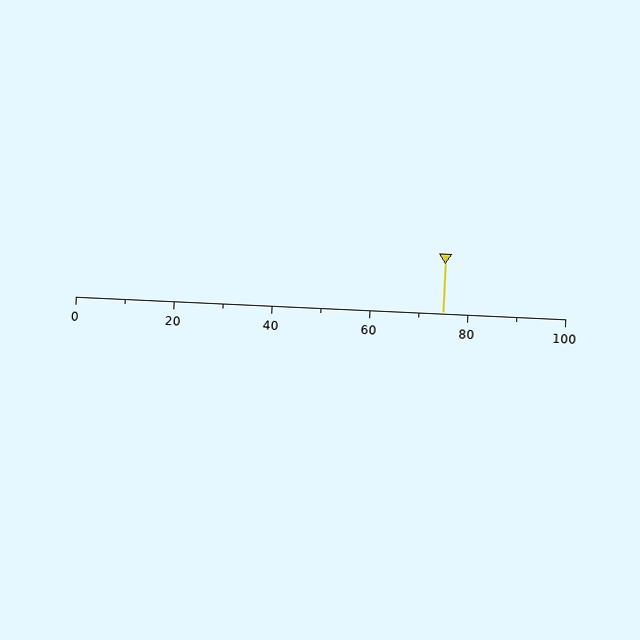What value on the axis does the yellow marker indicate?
The marker indicates approximately 75.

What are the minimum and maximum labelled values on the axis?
The axis runs from 0 to 100.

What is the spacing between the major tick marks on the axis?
The major ticks are spaced 20 apart.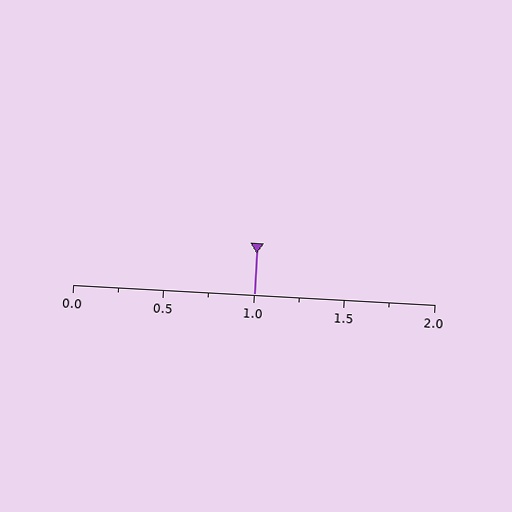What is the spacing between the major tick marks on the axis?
The major ticks are spaced 0.5 apart.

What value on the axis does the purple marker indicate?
The marker indicates approximately 1.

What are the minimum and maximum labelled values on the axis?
The axis runs from 0.0 to 2.0.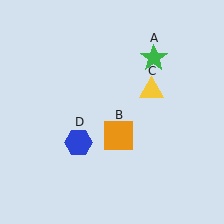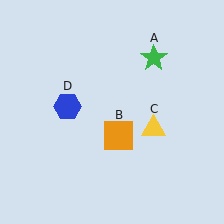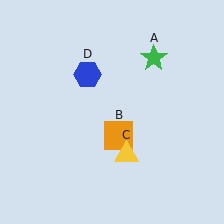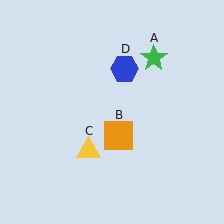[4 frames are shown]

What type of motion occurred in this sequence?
The yellow triangle (object C), blue hexagon (object D) rotated clockwise around the center of the scene.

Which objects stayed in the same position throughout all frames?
Green star (object A) and orange square (object B) remained stationary.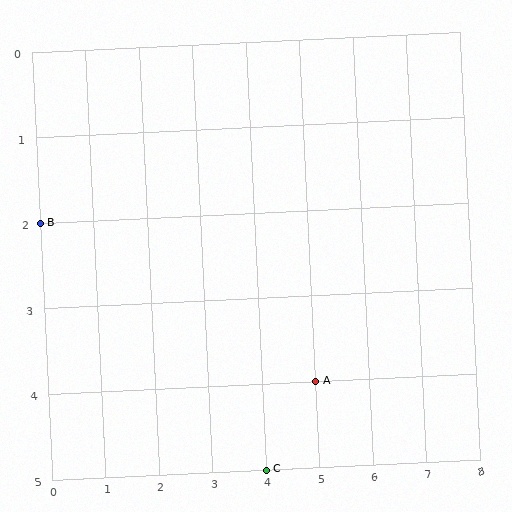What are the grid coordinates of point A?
Point A is at grid coordinates (5, 4).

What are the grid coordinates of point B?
Point B is at grid coordinates (0, 2).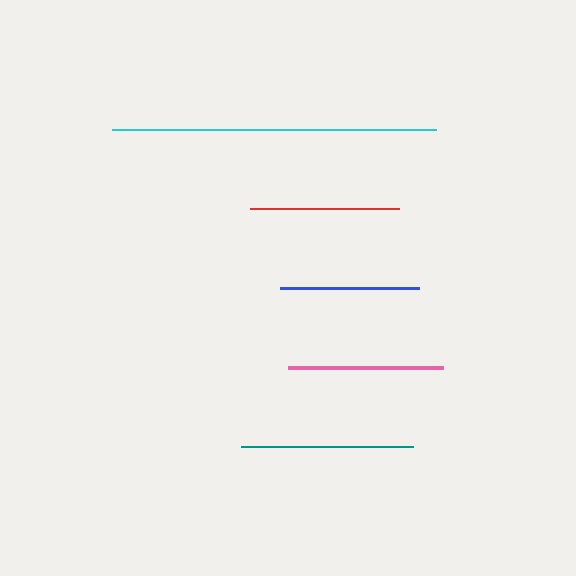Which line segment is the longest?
The cyan line is the longest at approximately 324 pixels.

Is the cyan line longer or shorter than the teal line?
The cyan line is longer than the teal line.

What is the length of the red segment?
The red segment is approximately 149 pixels long.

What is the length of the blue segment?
The blue segment is approximately 139 pixels long.